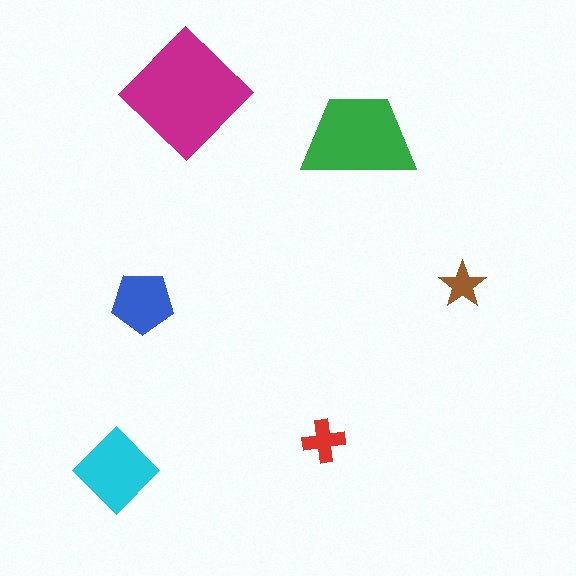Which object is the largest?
The magenta diamond.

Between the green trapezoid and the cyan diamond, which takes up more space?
The green trapezoid.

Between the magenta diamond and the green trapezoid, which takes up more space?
The magenta diamond.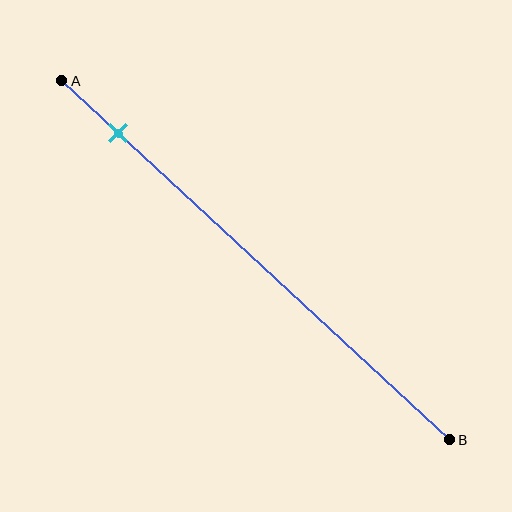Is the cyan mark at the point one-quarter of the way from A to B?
No, the mark is at about 15% from A, not at the 25% one-quarter point.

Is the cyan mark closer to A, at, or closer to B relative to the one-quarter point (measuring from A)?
The cyan mark is closer to point A than the one-quarter point of segment AB.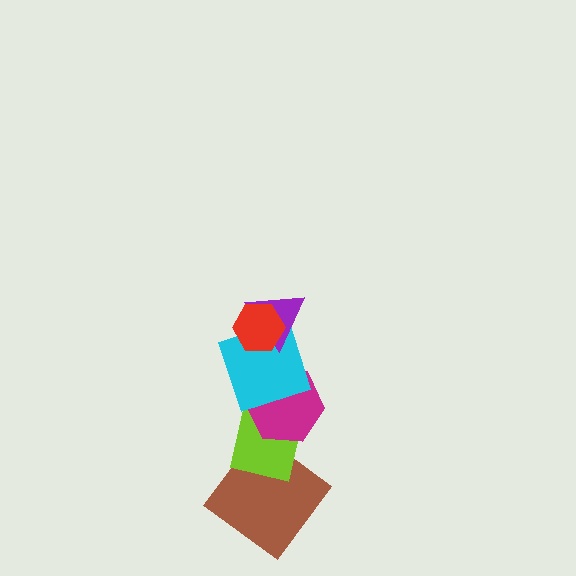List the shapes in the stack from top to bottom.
From top to bottom: the red hexagon, the purple triangle, the cyan square, the magenta hexagon, the lime square, the brown diamond.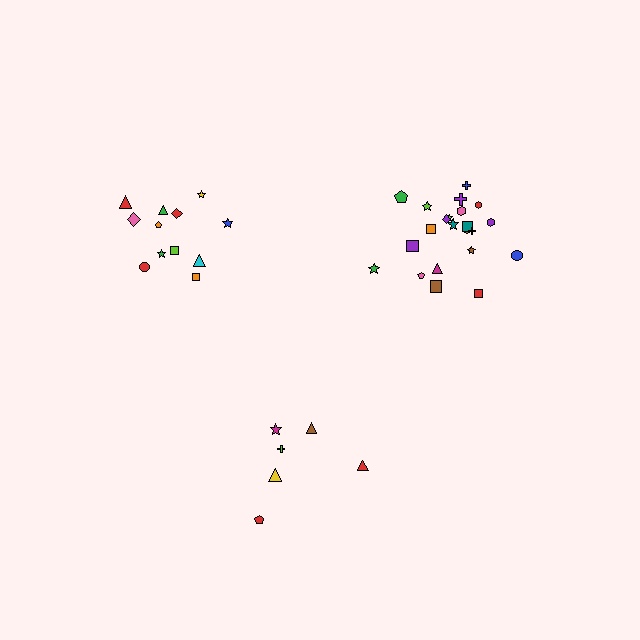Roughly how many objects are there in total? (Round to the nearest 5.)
Roughly 40 objects in total.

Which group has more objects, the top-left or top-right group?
The top-right group.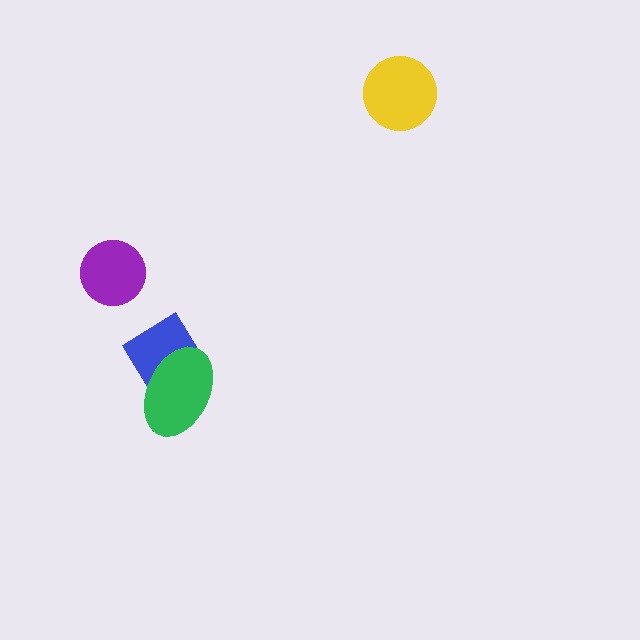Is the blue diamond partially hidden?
Yes, it is partially covered by another shape.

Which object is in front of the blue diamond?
The green ellipse is in front of the blue diamond.